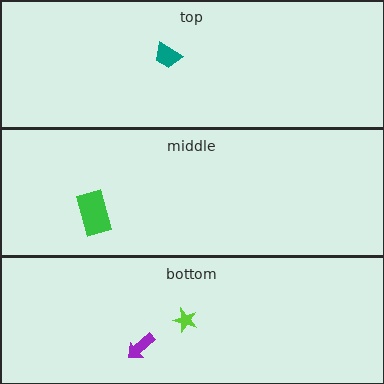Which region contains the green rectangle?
The middle region.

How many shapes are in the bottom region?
2.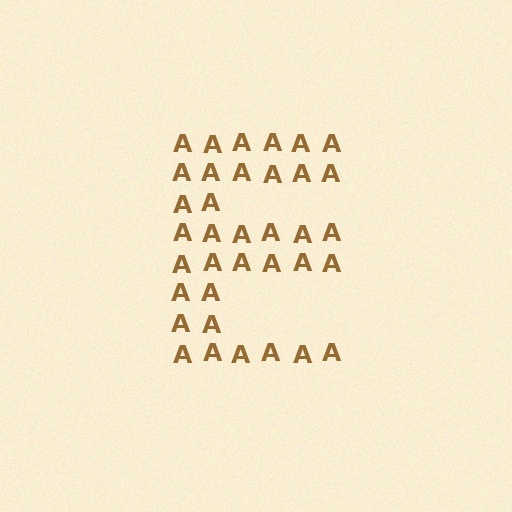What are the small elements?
The small elements are letter A's.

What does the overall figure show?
The overall figure shows the letter E.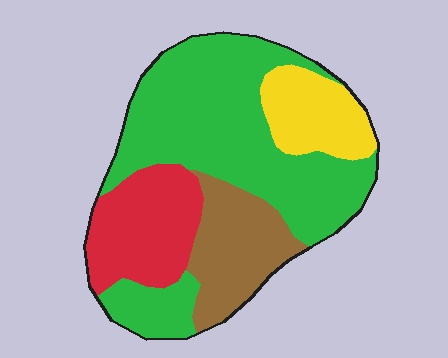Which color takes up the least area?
Yellow, at roughly 15%.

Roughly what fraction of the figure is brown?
Brown takes up less than a quarter of the figure.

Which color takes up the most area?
Green, at roughly 50%.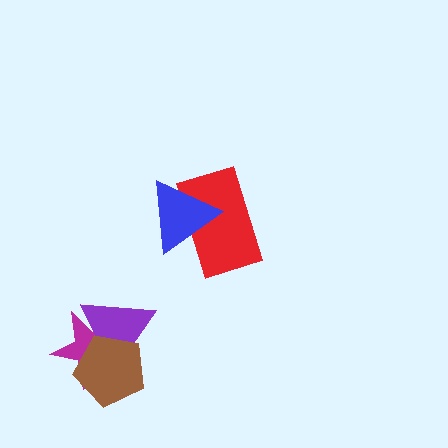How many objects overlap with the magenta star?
2 objects overlap with the magenta star.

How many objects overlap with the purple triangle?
2 objects overlap with the purple triangle.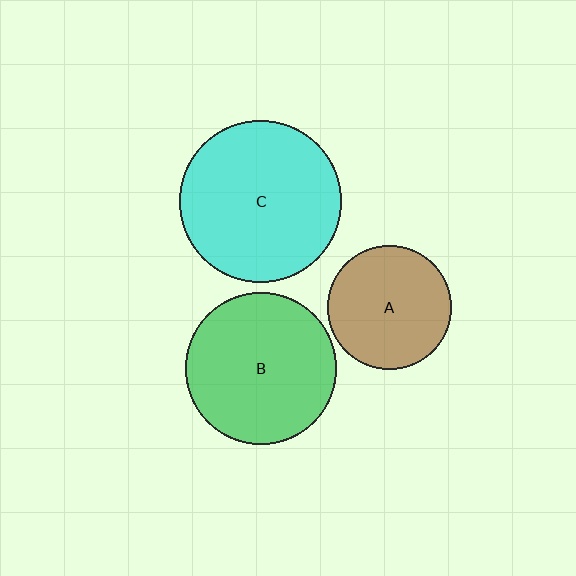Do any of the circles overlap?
No, none of the circles overlap.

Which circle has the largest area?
Circle C (cyan).